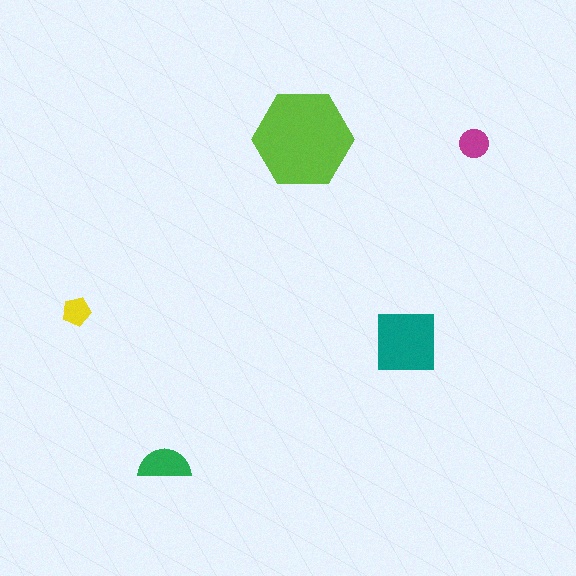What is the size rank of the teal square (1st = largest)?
2nd.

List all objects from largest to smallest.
The lime hexagon, the teal square, the green semicircle, the magenta circle, the yellow pentagon.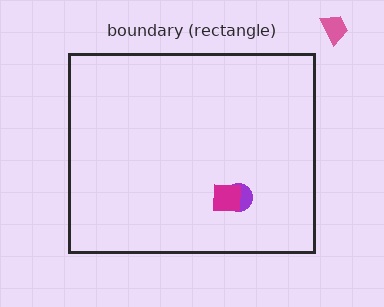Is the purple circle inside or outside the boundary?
Inside.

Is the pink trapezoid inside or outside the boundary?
Outside.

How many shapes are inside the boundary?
2 inside, 1 outside.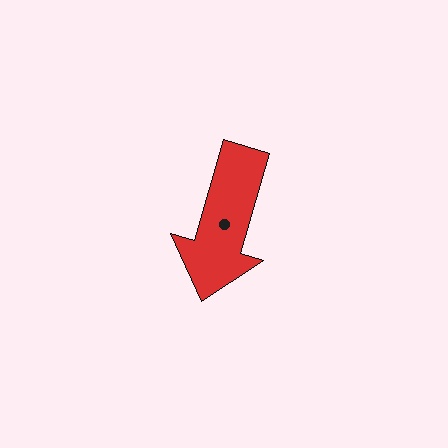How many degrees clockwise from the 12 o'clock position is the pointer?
Approximately 196 degrees.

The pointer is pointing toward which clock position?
Roughly 7 o'clock.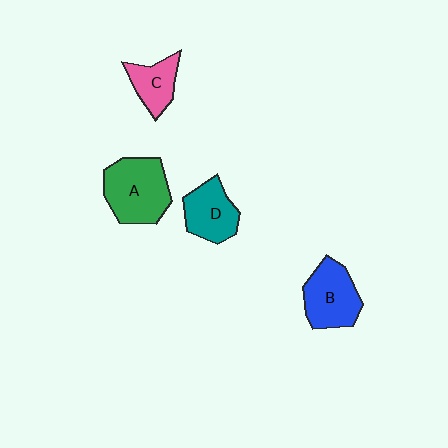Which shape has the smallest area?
Shape C (pink).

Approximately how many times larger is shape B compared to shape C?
Approximately 1.5 times.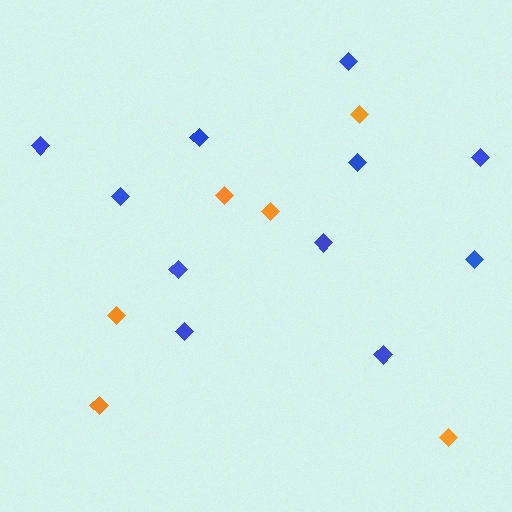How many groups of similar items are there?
There are 2 groups: one group of orange diamonds (6) and one group of blue diamonds (11).